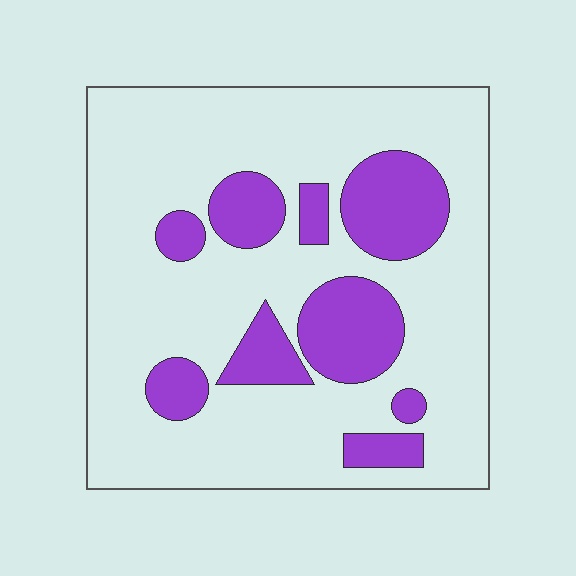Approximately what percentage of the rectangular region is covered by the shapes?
Approximately 25%.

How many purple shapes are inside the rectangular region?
9.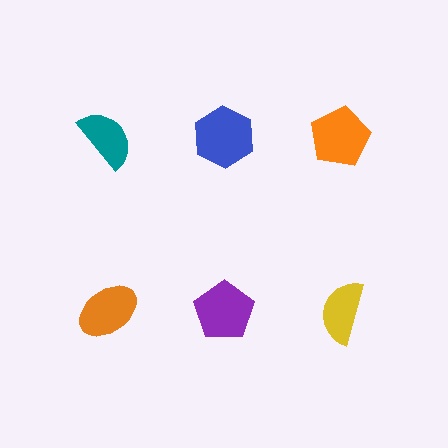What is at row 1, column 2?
A blue hexagon.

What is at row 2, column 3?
A yellow semicircle.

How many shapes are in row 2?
3 shapes.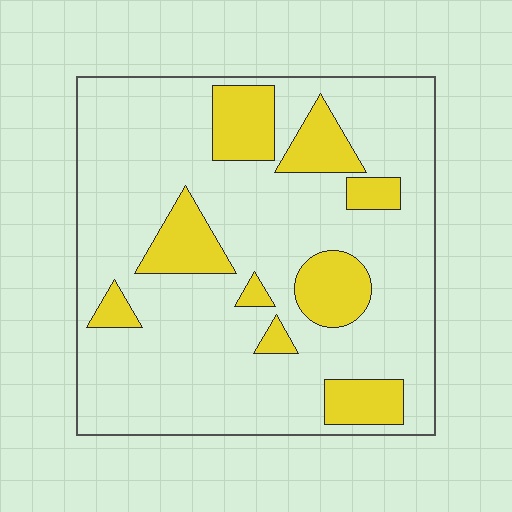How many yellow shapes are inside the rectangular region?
9.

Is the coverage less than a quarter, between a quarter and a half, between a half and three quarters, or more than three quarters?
Less than a quarter.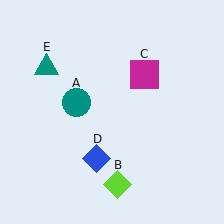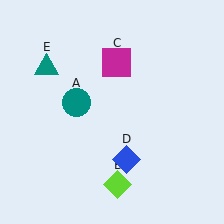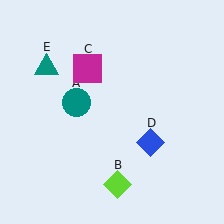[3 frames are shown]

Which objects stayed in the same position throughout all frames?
Teal circle (object A) and lime diamond (object B) and teal triangle (object E) remained stationary.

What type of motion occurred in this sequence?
The magenta square (object C), blue diamond (object D) rotated counterclockwise around the center of the scene.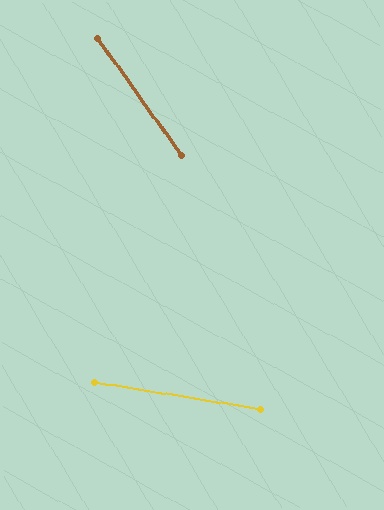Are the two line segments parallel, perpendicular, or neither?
Neither parallel nor perpendicular — they differ by about 45°.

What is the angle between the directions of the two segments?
Approximately 45 degrees.